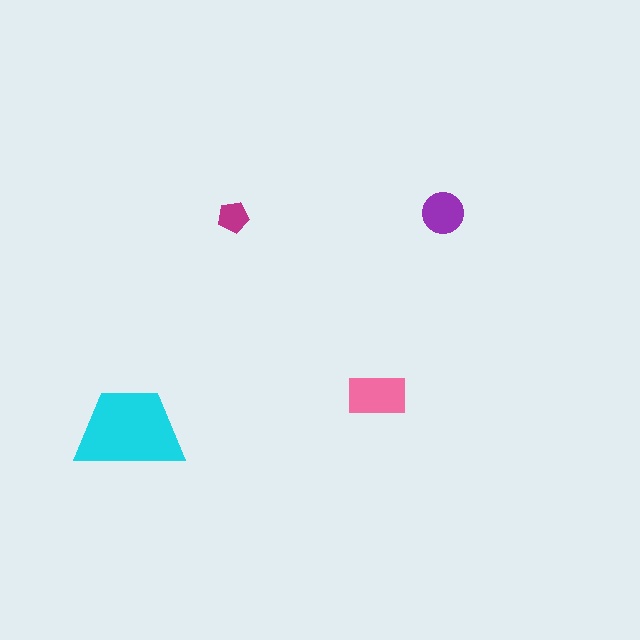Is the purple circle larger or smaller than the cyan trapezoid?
Smaller.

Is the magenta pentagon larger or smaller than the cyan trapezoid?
Smaller.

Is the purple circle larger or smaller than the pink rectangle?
Smaller.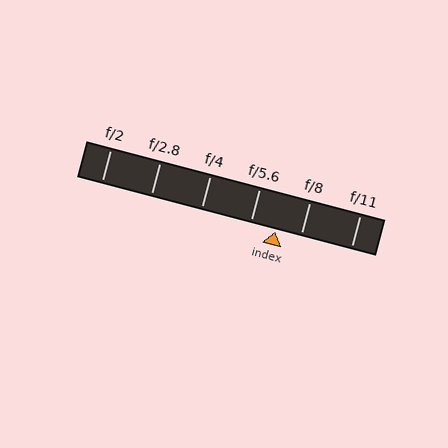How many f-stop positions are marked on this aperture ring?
There are 6 f-stop positions marked.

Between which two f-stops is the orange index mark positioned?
The index mark is between f/5.6 and f/8.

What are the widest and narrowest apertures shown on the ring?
The widest aperture shown is f/2 and the narrowest is f/11.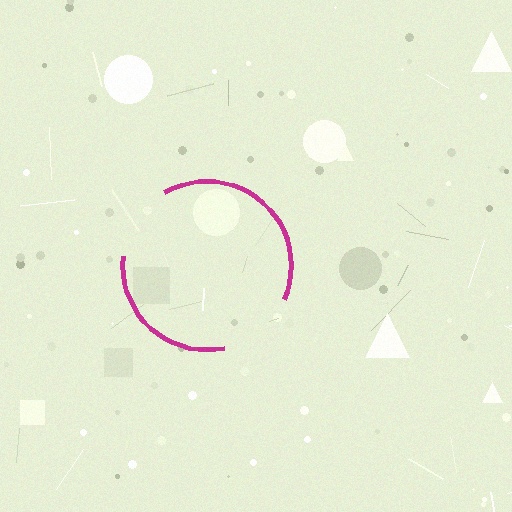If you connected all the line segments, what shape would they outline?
They would outline a circle.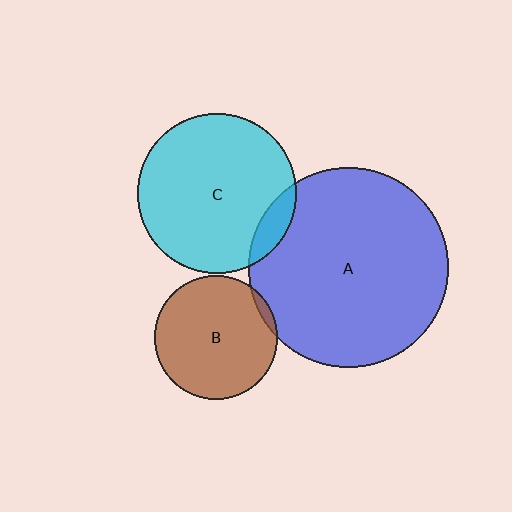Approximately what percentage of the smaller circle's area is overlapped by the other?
Approximately 10%.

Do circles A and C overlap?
Yes.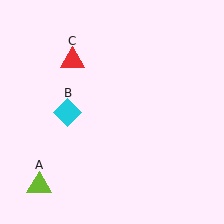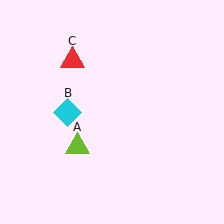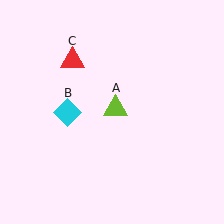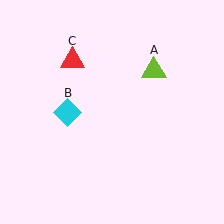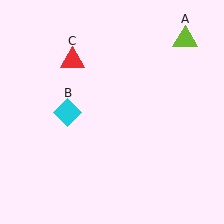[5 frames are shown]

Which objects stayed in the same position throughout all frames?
Cyan diamond (object B) and red triangle (object C) remained stationary.